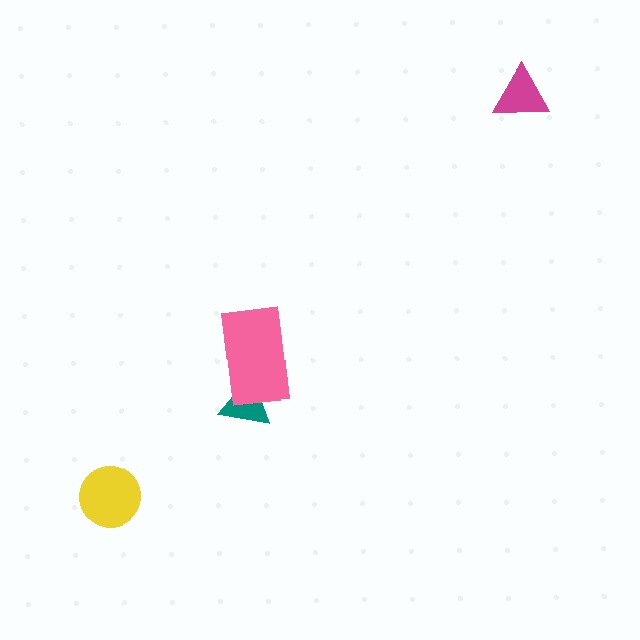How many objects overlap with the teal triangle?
1 object overlaps with the teal triangle.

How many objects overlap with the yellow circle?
0 objects overlap with the yellow circle.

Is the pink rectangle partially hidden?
No, no other shape covers it.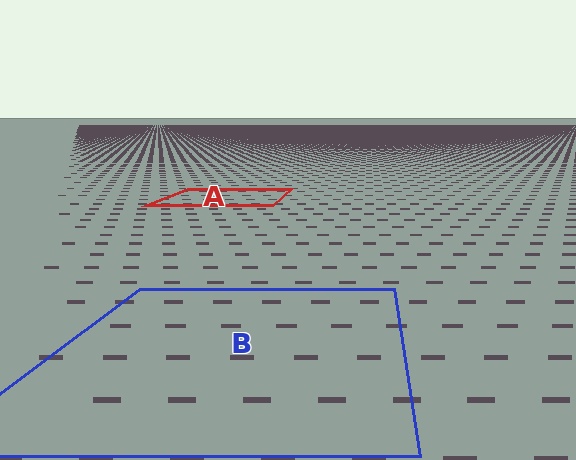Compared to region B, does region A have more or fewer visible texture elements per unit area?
Region A has more texture elements per unit area — they are packed more densely because it is farther away.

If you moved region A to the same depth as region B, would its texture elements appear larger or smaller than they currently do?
They would appear larger. At a closer depth, the same texture elements are projected at a bigger on-screen size.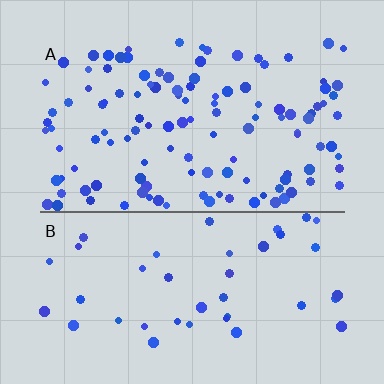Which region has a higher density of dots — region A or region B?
A (the top).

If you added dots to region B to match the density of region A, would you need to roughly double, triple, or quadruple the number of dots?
Approximately triple.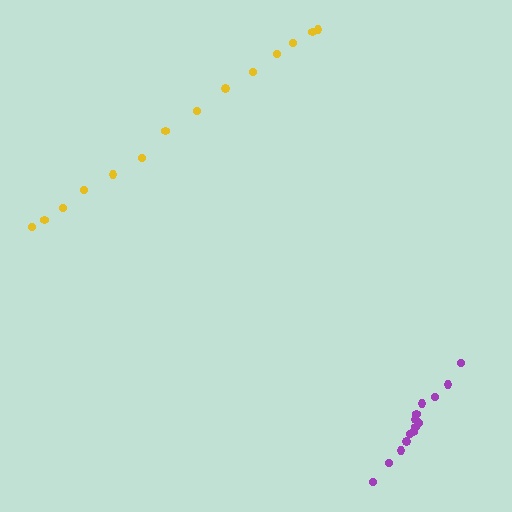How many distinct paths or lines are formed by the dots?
There are 2 distinct paths.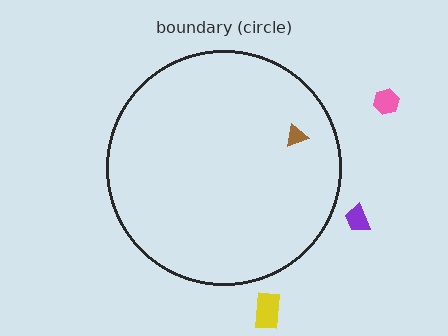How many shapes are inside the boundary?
1 inside, 3 outside.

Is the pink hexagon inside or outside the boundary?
Outside.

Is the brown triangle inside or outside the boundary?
Inside.